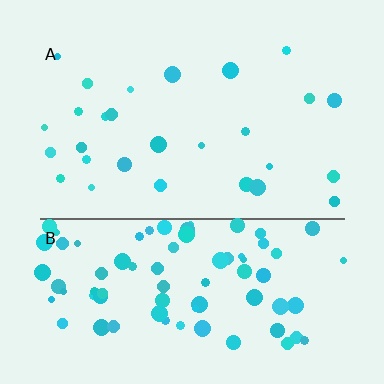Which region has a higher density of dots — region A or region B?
B (the bottom).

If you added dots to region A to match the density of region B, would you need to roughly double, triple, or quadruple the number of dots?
Approximately triple.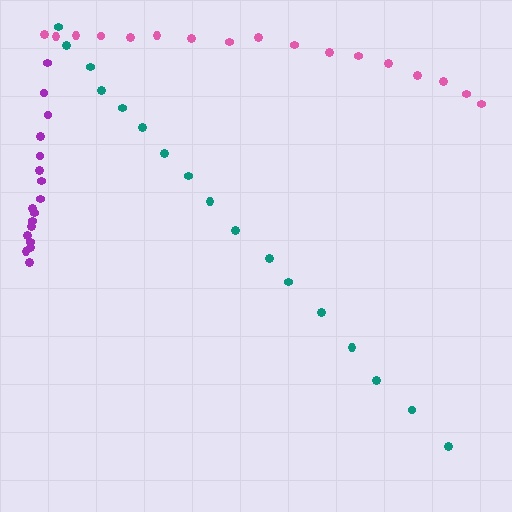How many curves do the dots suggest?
There are 3 distinct paths.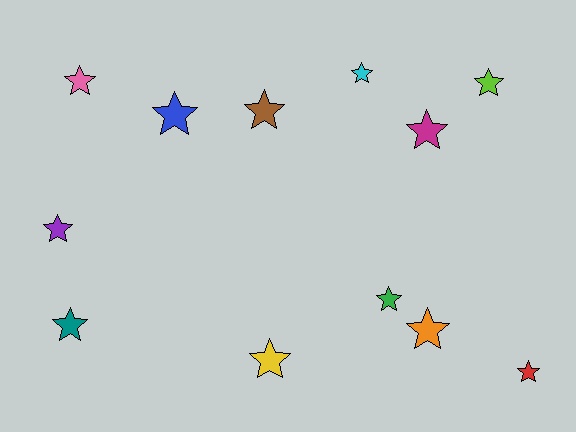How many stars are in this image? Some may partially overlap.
There are 12 stars.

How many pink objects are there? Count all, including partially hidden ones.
There is 1 pink object.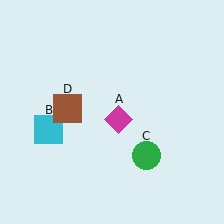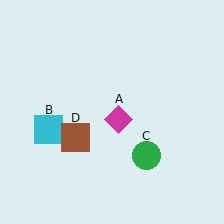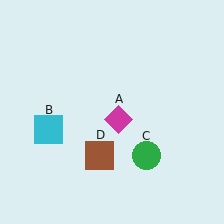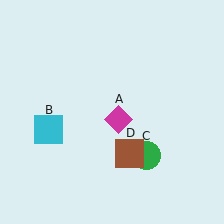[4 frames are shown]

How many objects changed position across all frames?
1 object changed position: brown square (object D).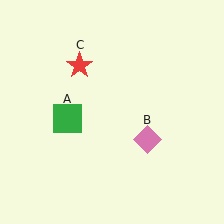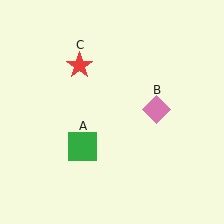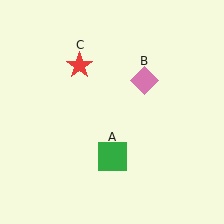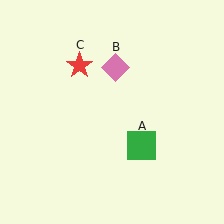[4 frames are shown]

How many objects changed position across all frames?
2 objects changed position: green square (object A), pink diamond (object B).